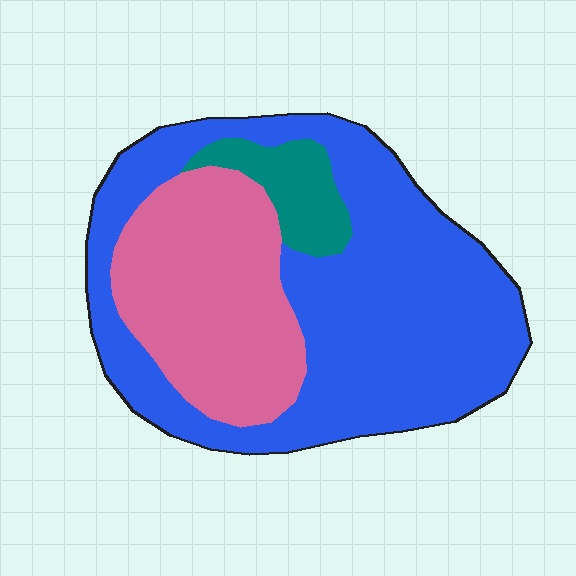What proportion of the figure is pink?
Pink covers around 30% of the figure.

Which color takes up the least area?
Teal, at roughly 10%.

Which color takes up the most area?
Blue, at roughly 60%.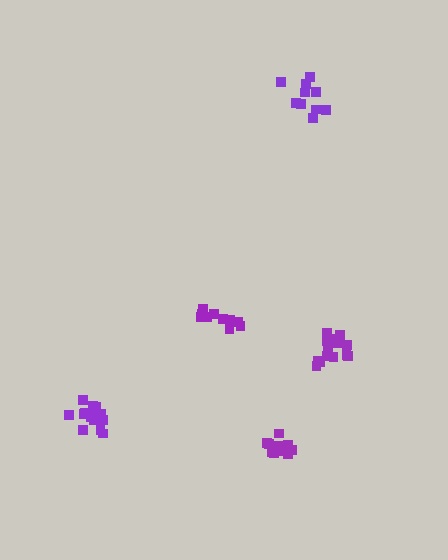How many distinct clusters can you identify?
There are 5 distinct clusters.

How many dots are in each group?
Group 1: 10 dots, Group 2: 16 dots, Group 3: 16 dots, Group 4: 10 dots, Group 5: 10 dots (62 total).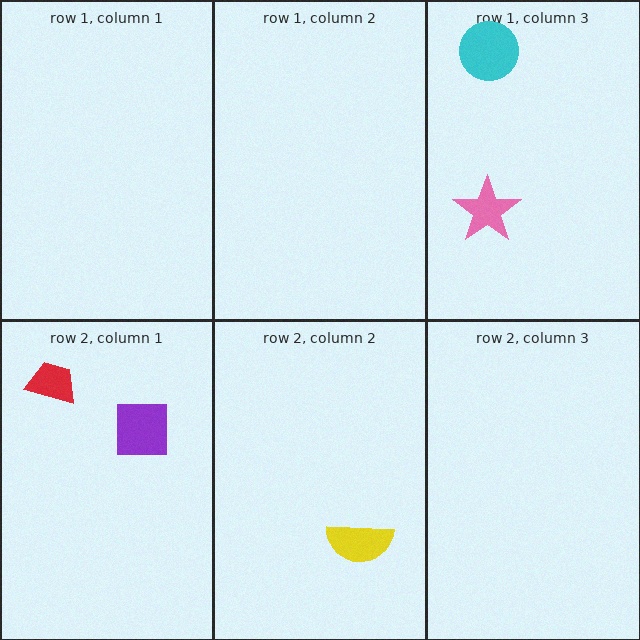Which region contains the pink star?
The row 1, column 3 region.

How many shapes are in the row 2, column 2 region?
1.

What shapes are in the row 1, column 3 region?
The pink star, the cyan circle.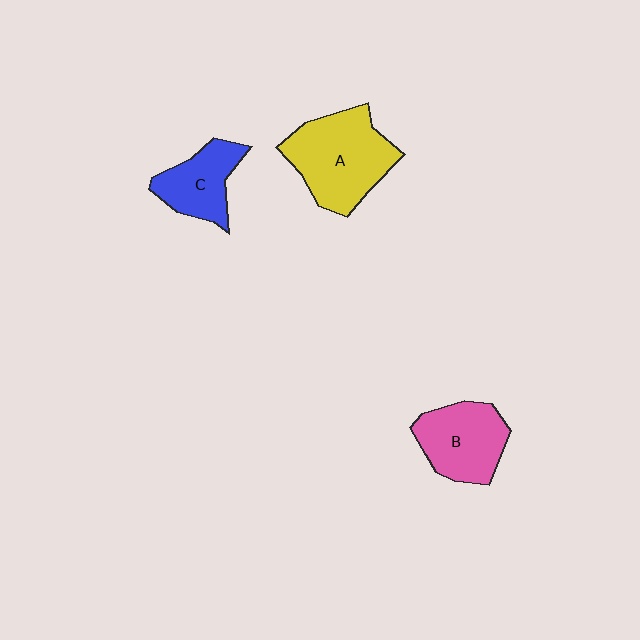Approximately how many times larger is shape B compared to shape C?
Approximately 1.2 times.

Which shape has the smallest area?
Shape C (blue).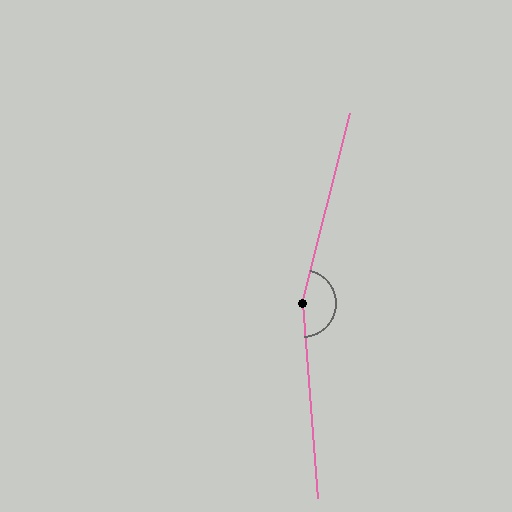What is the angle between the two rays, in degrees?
Approximately 161 degrees.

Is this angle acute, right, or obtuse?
It is obtuse.